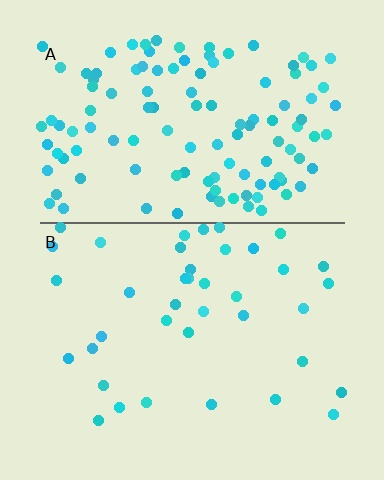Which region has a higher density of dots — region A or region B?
A (the top).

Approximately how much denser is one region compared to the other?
Approximately 3.1× — region A over region B.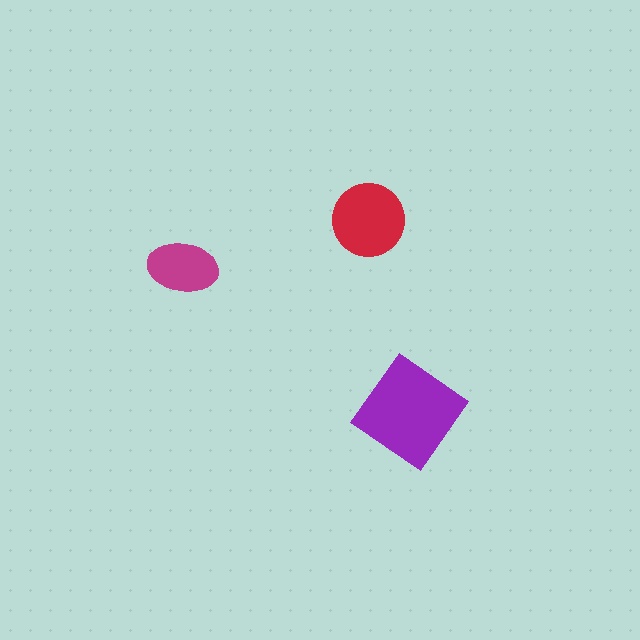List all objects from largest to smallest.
The purple diamond, the red circle, the magenta ellipse.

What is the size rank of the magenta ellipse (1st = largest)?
3rd.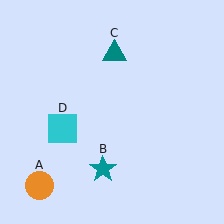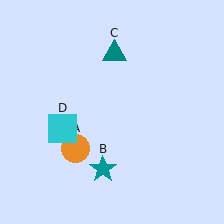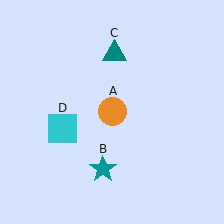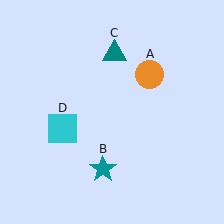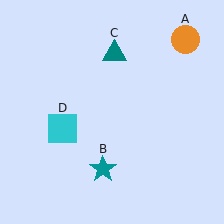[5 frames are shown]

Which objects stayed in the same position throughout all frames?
Teal star (object B) and teal triangle (object C) and cyan square (object D) remained stationary.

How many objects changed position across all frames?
1 object changed position: orange circle (object A).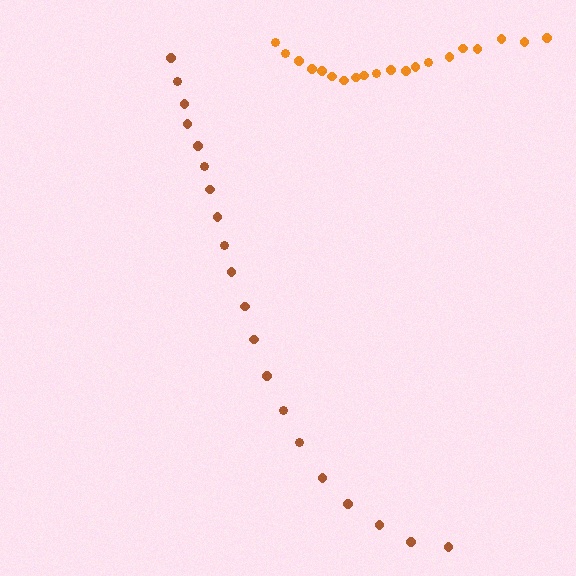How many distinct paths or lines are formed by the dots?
There are 2 distinct paths.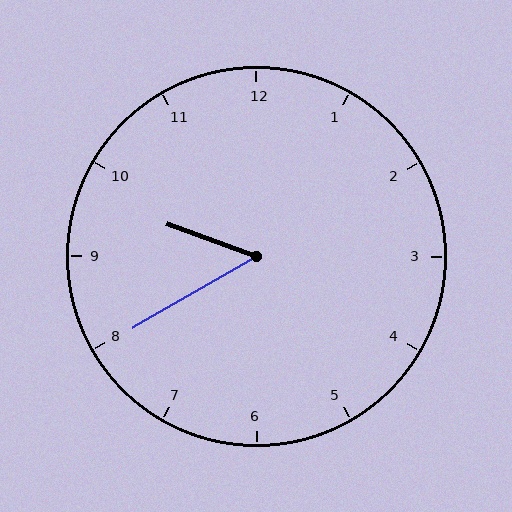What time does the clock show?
9:40.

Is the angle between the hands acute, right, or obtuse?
It is acute.